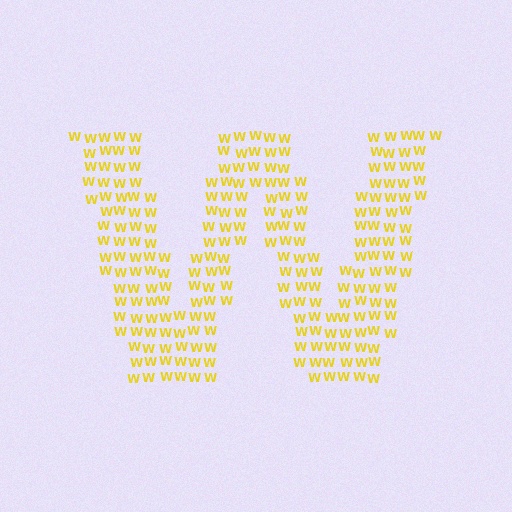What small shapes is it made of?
It is made of small letter W's.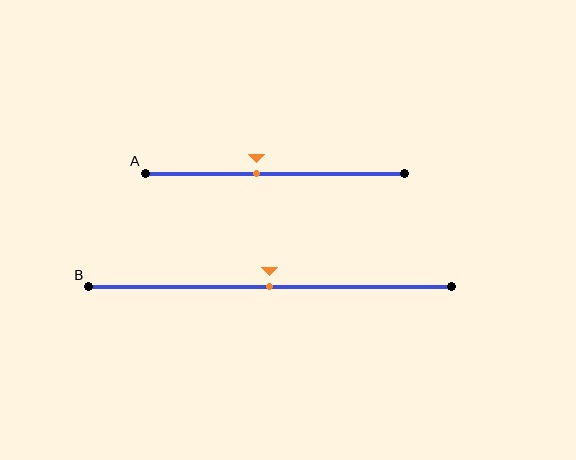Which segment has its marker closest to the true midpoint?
Segment B has its marker closest to the true midpoint.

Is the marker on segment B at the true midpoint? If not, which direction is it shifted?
Yes, the marker on segment B is at the true midpoint.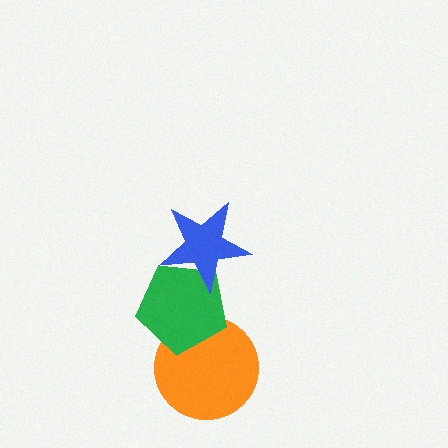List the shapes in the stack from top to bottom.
From top to bottom: the blue star, the green pentagon, the orange circle.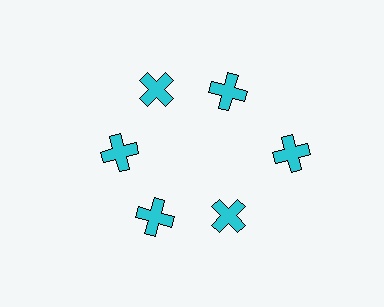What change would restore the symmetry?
The symmetry would be restored by moving it inward, back onto the ring so that all 6 crosses sit at equal angles and equal distance from the center.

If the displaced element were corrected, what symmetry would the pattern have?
It would have 6-fold rotational symmetry — the pattern would map onto itself every 60 degrees.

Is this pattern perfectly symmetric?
No. The 6 cyan crosses are arranged in a ring, but one element near the 3 o'clock position is pushed outward from the center, breaking the 6-fold rotational symmetry.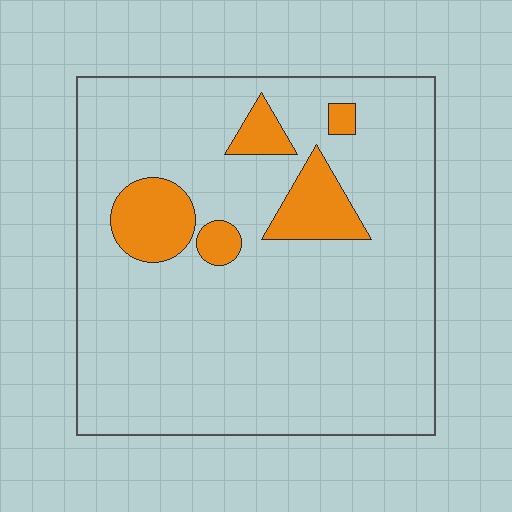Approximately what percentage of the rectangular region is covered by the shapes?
Approximately 10%.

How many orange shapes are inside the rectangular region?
5.